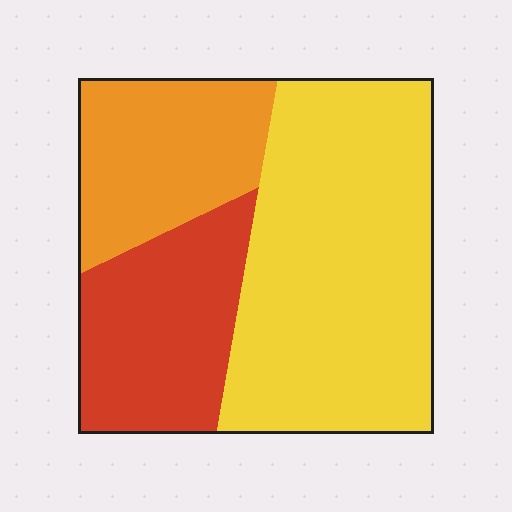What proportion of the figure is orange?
Orange covers 23% of the figure.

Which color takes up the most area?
Yellow, at roughly 55%.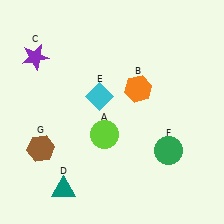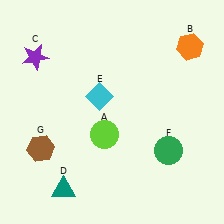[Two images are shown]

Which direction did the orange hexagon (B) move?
The orange hexagon (B) moved right.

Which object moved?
The orange hexagon (B) moved right.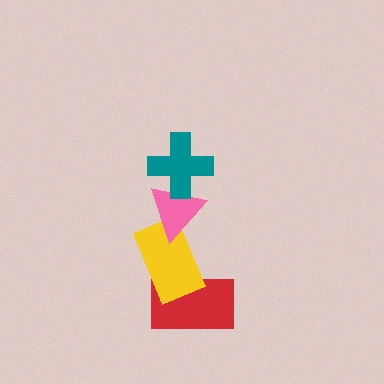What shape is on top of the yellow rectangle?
The pink triangle is on top of the yellow rectangle.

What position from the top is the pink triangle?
The pink triangle is 2nd from the top.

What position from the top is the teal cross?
The teal cross is 1st from the top.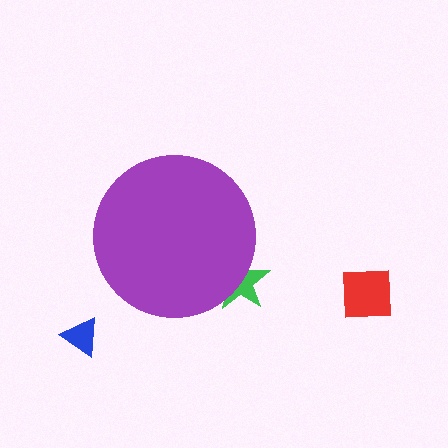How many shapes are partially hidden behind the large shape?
1 shape is partially hidden.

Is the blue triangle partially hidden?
No, the blue triangle is fully visible.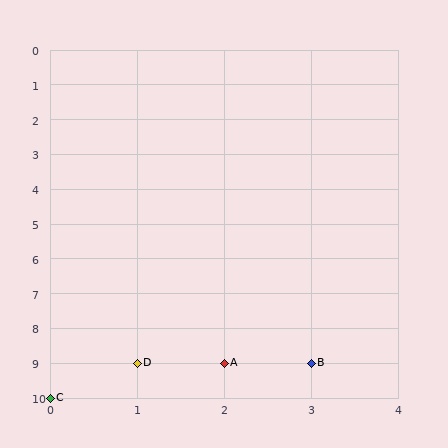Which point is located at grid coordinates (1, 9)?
Point D is at (1, 9).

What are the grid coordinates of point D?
Point D is at grid coordinates (1, 9).